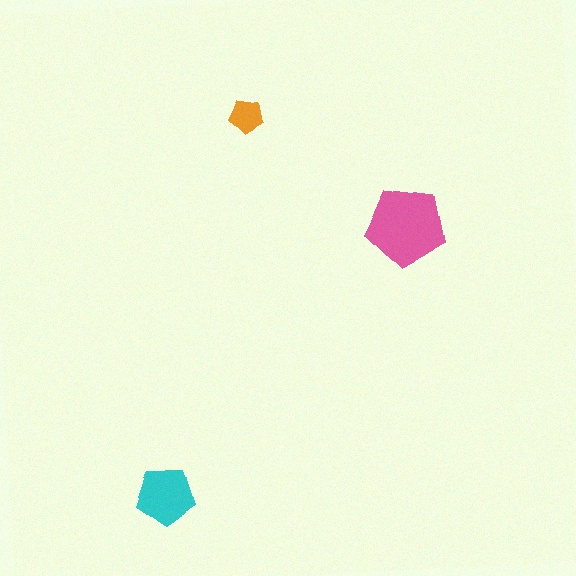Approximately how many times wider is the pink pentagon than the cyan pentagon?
About 1.5 times wider.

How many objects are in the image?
There are 3 objects in the image.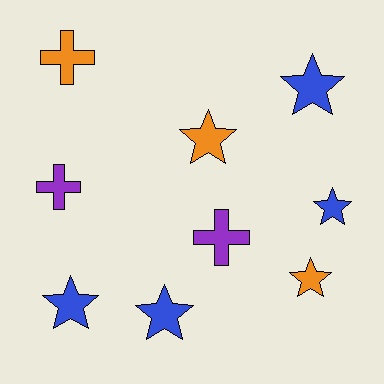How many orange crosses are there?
There is 1 orange cross.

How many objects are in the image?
There are 9 objects.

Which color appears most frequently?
Blue, with 4 objects.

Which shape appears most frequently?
Star, with 6 objects.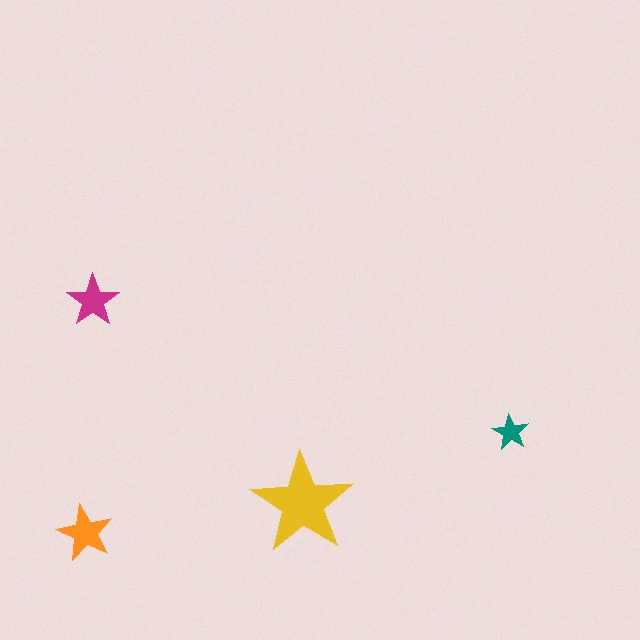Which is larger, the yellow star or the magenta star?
The yellow one.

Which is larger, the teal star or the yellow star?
The yellow one.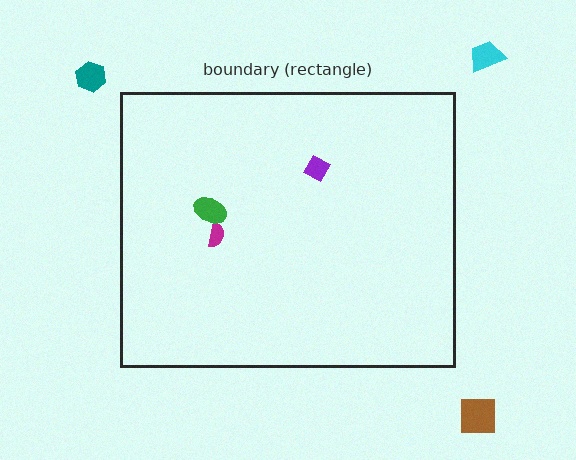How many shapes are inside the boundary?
3 inside, 3 outside.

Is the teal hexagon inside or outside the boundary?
Outside.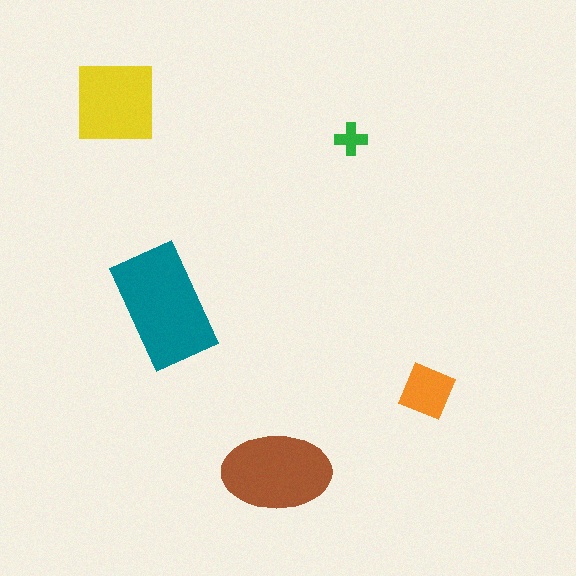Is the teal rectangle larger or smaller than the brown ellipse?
Larger.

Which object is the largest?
The teal rectangle.